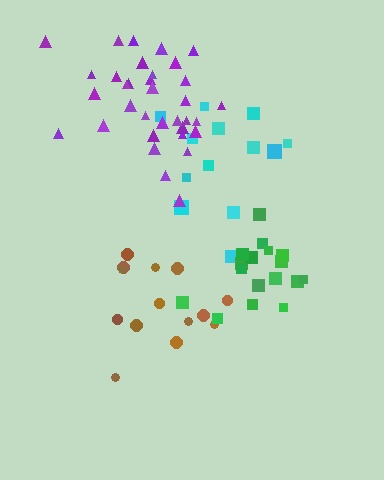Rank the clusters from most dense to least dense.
green, purple, cyan, brown.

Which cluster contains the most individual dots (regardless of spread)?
Purple (35).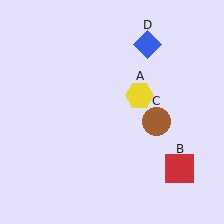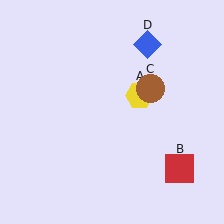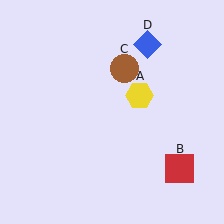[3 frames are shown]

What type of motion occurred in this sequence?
The brown circle (object C) rotated counterclockwise around the center of the scene.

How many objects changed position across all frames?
1 object changed position: brown circle (object C).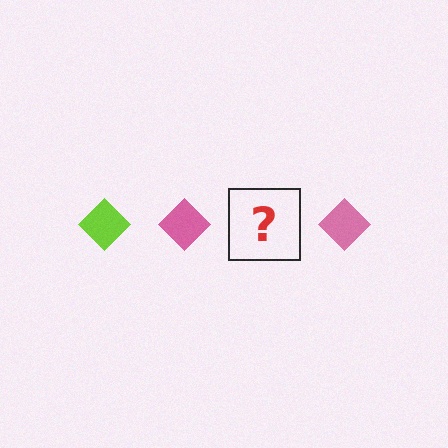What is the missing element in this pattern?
The missing element is a lime diamond.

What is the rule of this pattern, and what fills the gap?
The rule is that the pattern cycles through lime, pink diamonds. The gap should be filled with a lime diamond.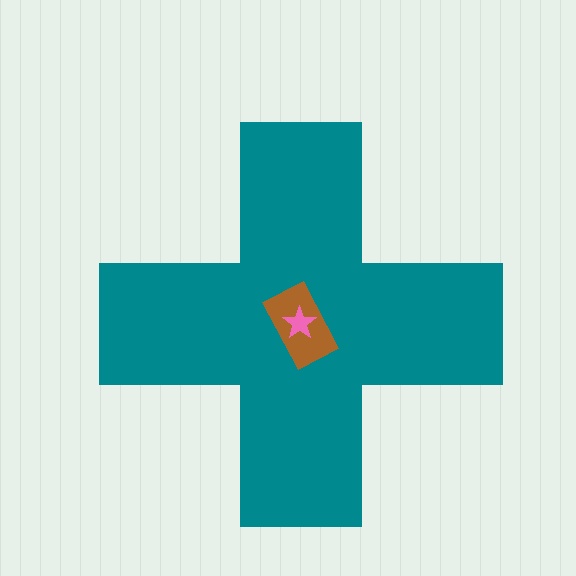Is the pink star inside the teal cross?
Yes.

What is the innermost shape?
The pink star.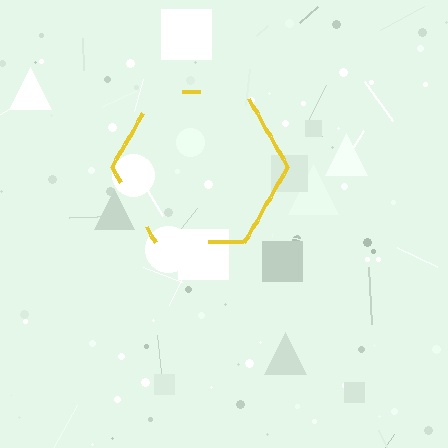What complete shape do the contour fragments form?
The contour fragments form a hexagon.